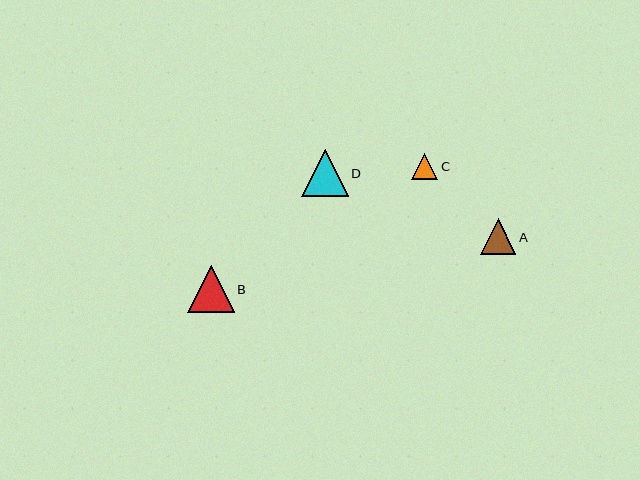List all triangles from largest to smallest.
From largest to smallest: B, D, A, C.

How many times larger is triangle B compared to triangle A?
Triangle B is approximately 1.3 times the size of triangle A.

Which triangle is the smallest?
Triangle C is the smallest with a size of approximately 26 pixels.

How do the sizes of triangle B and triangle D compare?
Triangle B and triangle D are approximately the same size.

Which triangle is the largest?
Triangle B is the largest with a size of approximately 46 pixels.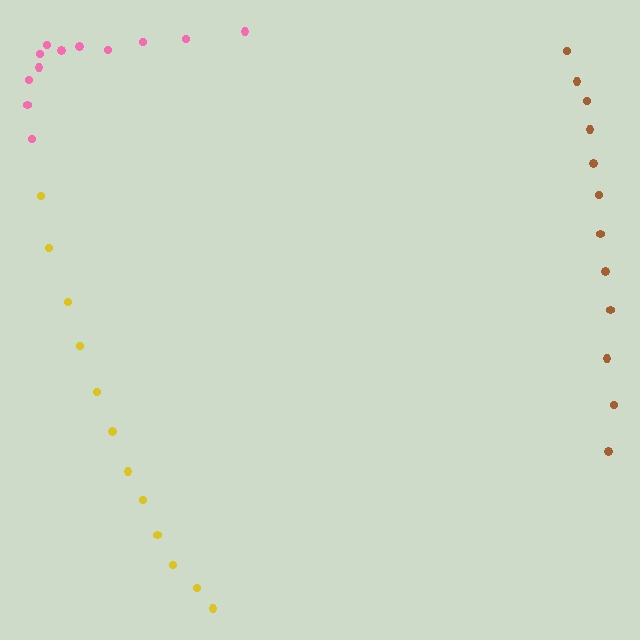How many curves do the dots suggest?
There are 3 distinct paths.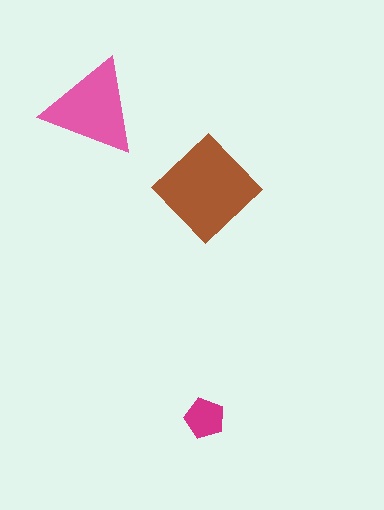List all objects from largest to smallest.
The brown diamond, the pink triangle, the magenta pentagon.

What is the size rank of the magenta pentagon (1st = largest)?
3rd.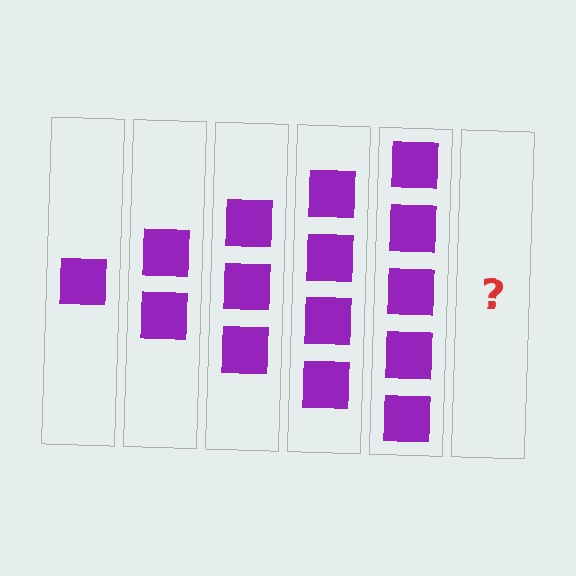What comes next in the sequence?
The next element should be 6 squares.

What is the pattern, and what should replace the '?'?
The pattern is that each step adds one more square. The '?' should be 6 squares.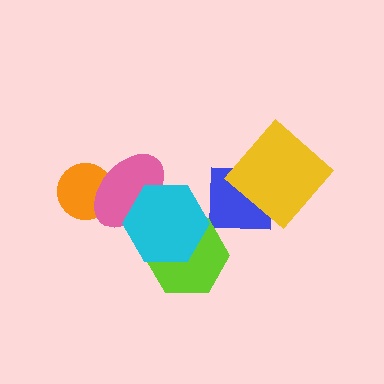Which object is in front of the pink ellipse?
The cyan hexagon is in front of the pink ellipse.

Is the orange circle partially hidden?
Yes, it is partially covered by another shape.